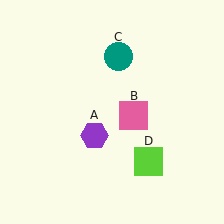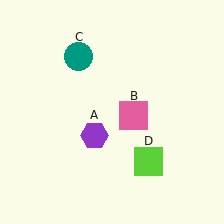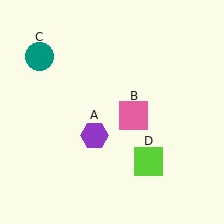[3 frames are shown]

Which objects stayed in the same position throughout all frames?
Purple hexagon (object A) and pink square (object B) and lime square (object D) remained stationary.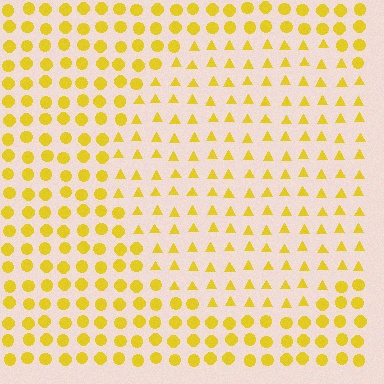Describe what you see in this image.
The image is filled with small yellow elements arranged in a uniform grid. A circle-shaped region contains triangles, while the surrounding area contains circles. The boundary is defined purely by the change in element shape.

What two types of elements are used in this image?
The image uses triangles inside the circle region and circles outside it.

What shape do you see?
I see a circle.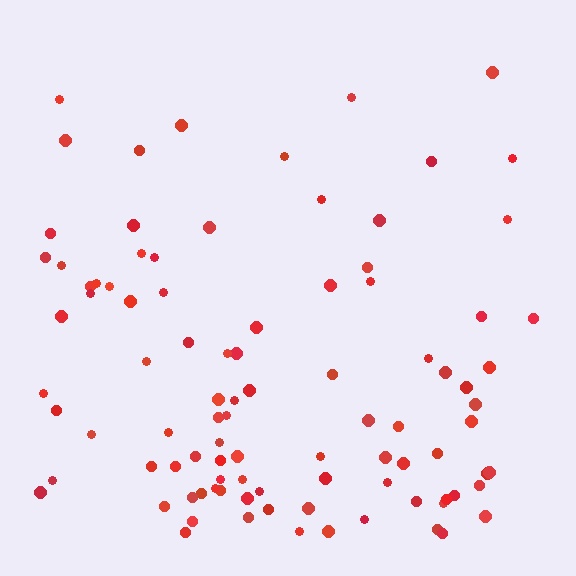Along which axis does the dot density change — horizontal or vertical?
Vertical.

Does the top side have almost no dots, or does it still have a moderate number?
Still a moderate number, just noticeably fewer than the bottom.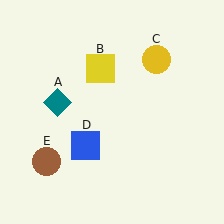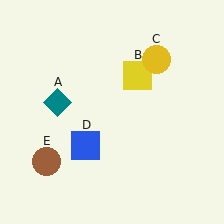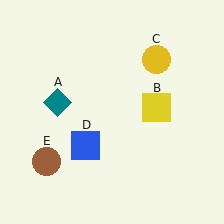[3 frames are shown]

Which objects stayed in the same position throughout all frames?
Teal diamond (object A) and yellow circle (object C) and blue square (object D) and brown circle (object E) remained stationary.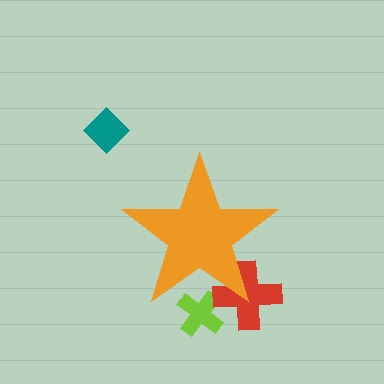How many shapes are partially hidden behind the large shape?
2 shapes are partially hidden.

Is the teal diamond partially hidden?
No, the teal diamond is fully visible.